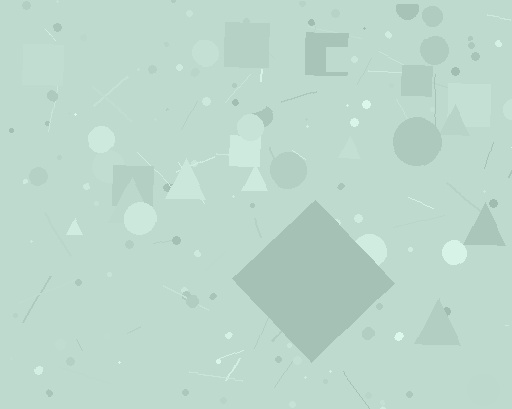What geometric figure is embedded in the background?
A diamond is embedded in the background.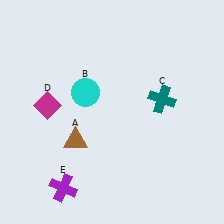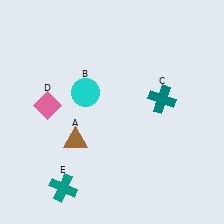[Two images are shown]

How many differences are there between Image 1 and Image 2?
There are 2 differences between the two images.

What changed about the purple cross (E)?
In Image 1, E is purple. In Image 2, it changed to teal.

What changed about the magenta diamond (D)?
In Image 1, D is magenta. In Image 2, it changed to pink.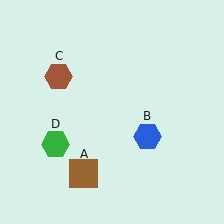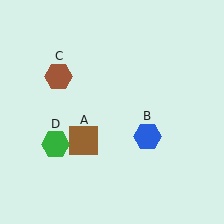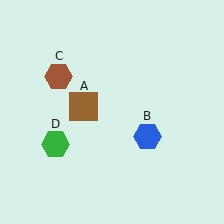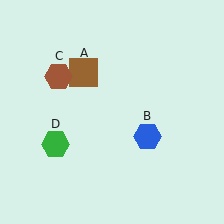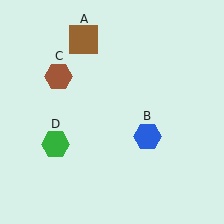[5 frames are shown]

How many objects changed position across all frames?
1 object changed position: brown square (object A).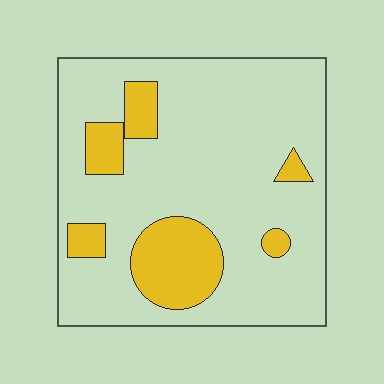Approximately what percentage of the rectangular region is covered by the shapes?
Approximately 20%.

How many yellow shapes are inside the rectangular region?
6.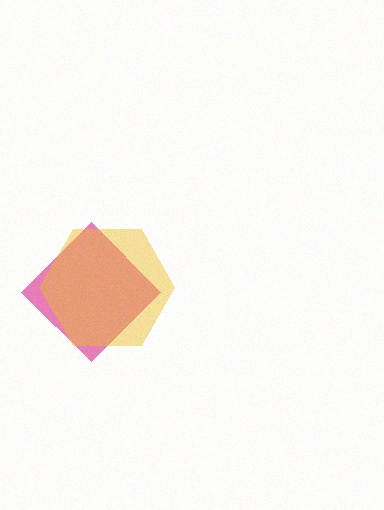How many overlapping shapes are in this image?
There are 2 overlapping shapes in the image.